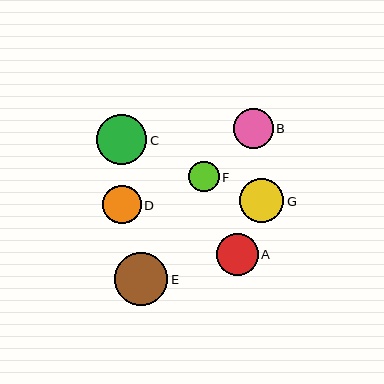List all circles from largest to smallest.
From largest to smallest: E, C, G, A, B, D, F.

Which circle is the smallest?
Circle F is the smallest with a size of approximately 30 pixels.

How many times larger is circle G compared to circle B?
Circle G is approximately 1.1 times the size of circle B.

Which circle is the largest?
Circle E is the largest with a size of approximately 53 pixels.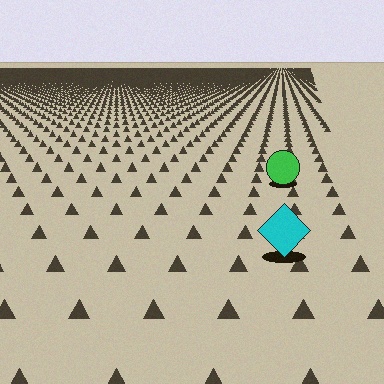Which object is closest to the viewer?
The cyan diamond is closest. The texture marks near it are larger and more spread out.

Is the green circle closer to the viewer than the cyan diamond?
No. The cyan diamond is closer — you can tell from the texture gradient: the ground texture is coarser near it.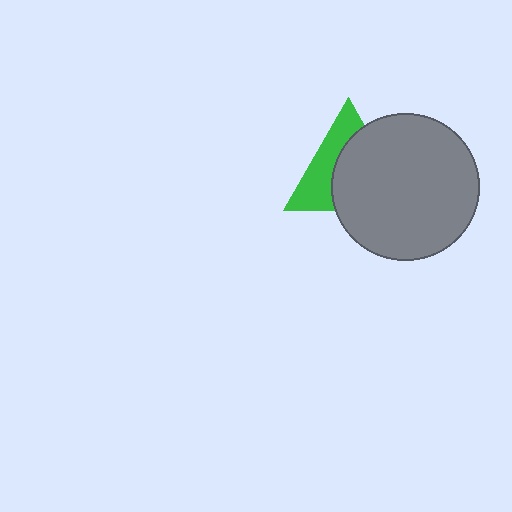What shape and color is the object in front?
The object in front is a gray circle.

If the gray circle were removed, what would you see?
You would see the complete green triangle.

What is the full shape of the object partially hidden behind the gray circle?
The partially hidden object is a green triangle.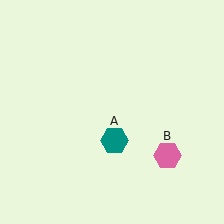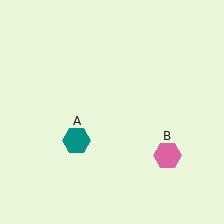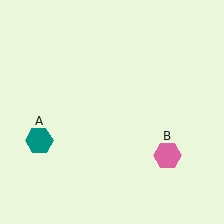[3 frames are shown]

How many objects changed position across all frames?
1 object changed position: teal hexagon (object A).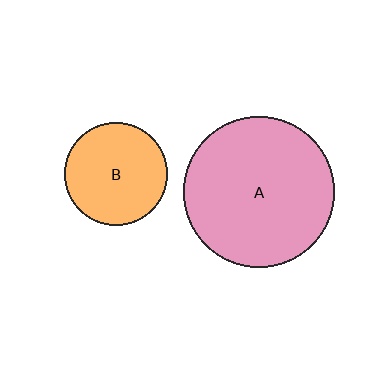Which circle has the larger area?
Circle A (pink).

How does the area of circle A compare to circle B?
Approximately 2.1 times.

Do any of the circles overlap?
No, none of the circles overlap.